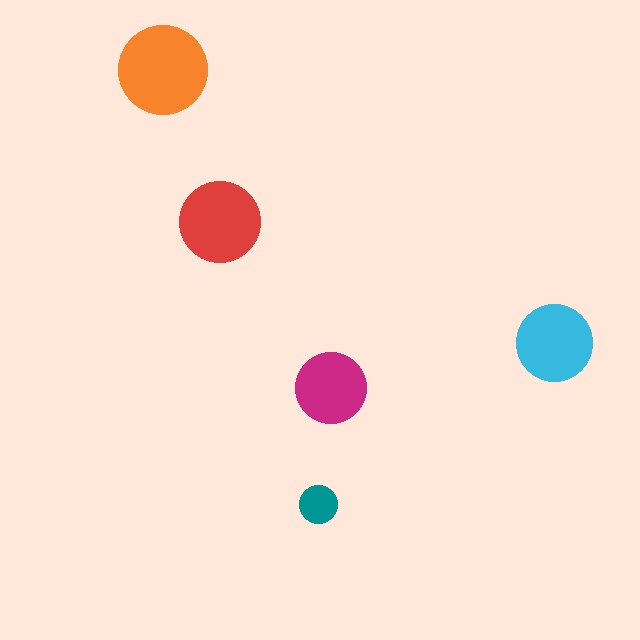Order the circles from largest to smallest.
the orange one, the red one, the cyan one, the magenta one, the teal one.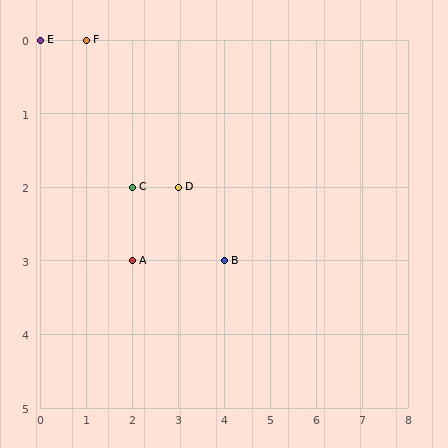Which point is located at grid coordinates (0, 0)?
Point E is at (0, 0).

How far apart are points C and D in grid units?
Points C and D are 1 column apart.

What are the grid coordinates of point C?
Point C is at grid coordinates (2, 2).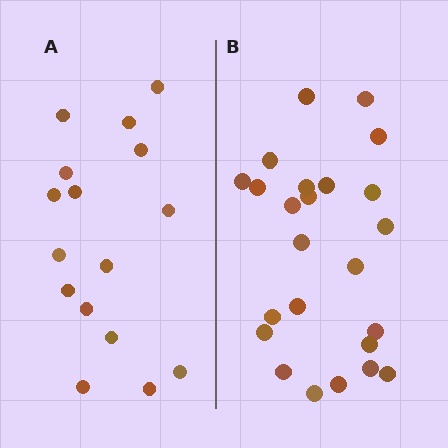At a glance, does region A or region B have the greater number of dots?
Region B (the right region) has more dots.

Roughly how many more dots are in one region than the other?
Region B has roughly 8 or so more dots than region A.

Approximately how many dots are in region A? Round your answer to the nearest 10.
About 20 dots. (The exact count is 16, which rounds to 20.)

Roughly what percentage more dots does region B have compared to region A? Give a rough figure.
About 50% more.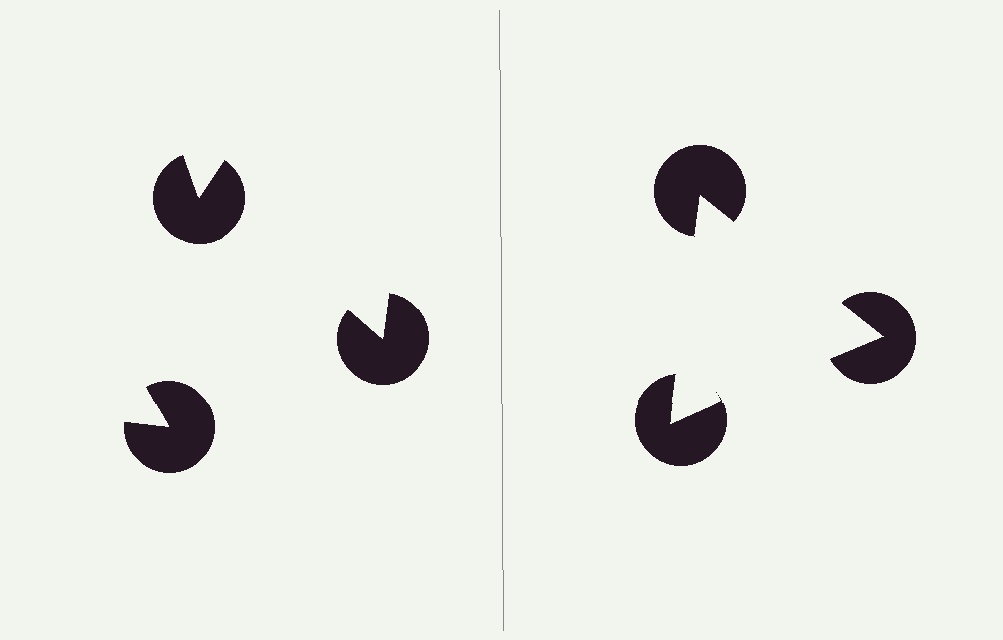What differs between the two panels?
The pac-man discs are positioned identically on both sides; only the wedge orientations differ. On the right they align to a triangle; on the left they are misaligned.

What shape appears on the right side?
An illusory triangle.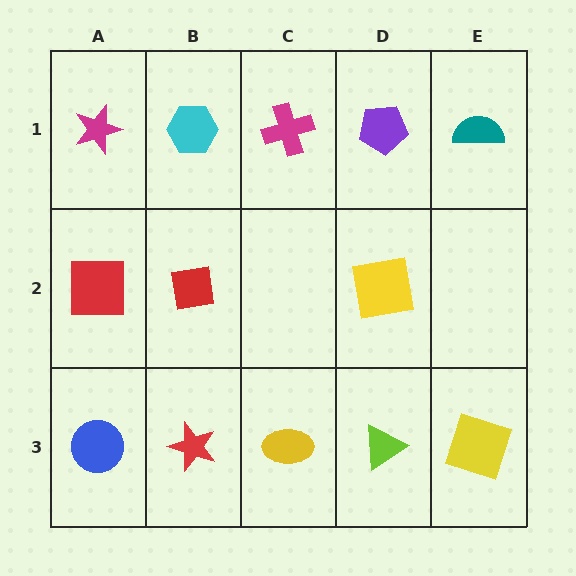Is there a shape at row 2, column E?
No, that cell is empty.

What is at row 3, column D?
A lime triangle.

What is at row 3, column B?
A red star.